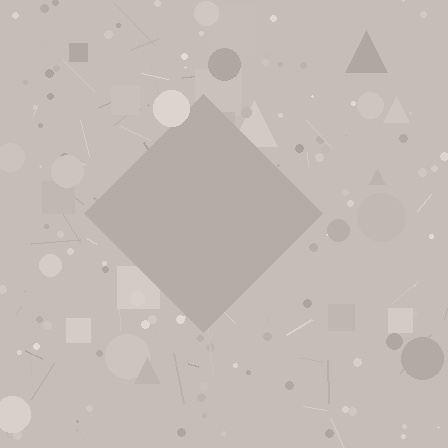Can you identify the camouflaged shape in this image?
The camouflaged shape is a diamond.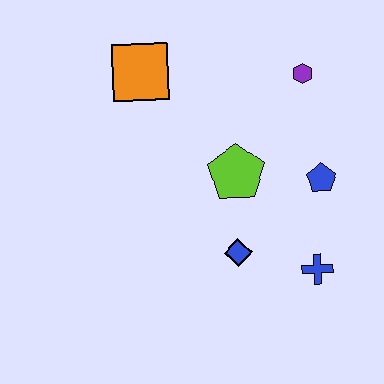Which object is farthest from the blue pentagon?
The orange square is farthest from the blue pentagon.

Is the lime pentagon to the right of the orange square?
Yes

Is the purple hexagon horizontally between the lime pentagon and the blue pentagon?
Yes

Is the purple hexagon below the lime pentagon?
No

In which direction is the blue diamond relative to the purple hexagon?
The blue diamond is below the purple hexagon.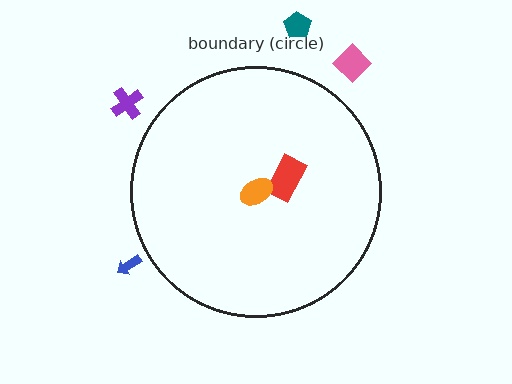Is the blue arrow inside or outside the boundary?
Outside.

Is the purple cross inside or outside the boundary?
Outside.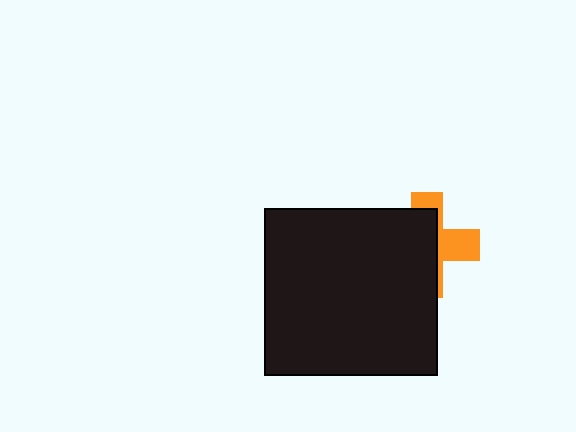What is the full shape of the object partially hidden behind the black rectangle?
The partially hidden object is an orange cross.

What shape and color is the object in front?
The object in front is a black rectangle.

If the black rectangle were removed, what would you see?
You would see the complete orange cross.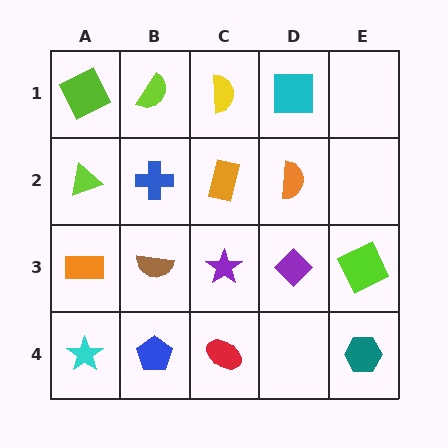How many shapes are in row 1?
4 shapes.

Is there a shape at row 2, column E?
No, that cell is empty.